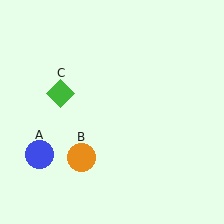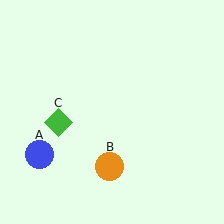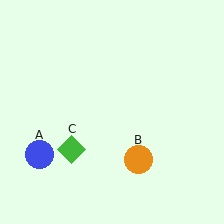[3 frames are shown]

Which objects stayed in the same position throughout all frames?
Blue circle (object A) remained stationary.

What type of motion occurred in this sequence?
The orange circle (object B), green diamond (object C) rotated counterclockwise around the center of the scene.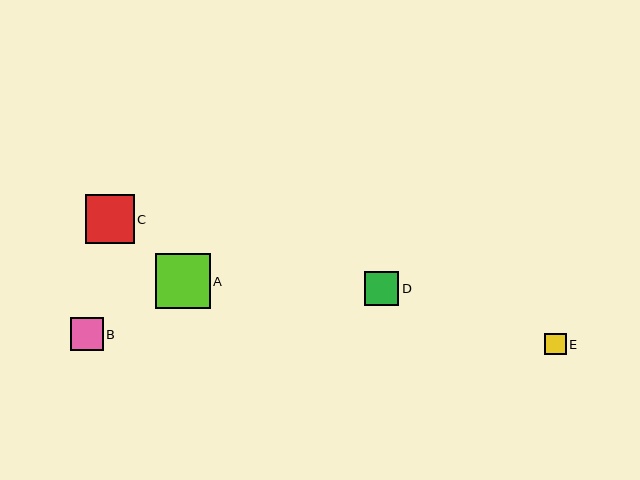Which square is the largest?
Square A is the largest with a size of approximately 55 pixels.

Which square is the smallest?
Square E is the smallest with a size of approximately 21 pixels.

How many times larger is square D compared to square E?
Square D is approximately 1.6 times the size of square E.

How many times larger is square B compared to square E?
Square B is approximately 1.5 times the size of square E.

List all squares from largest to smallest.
From largest to smallest: A, C, D, B, E.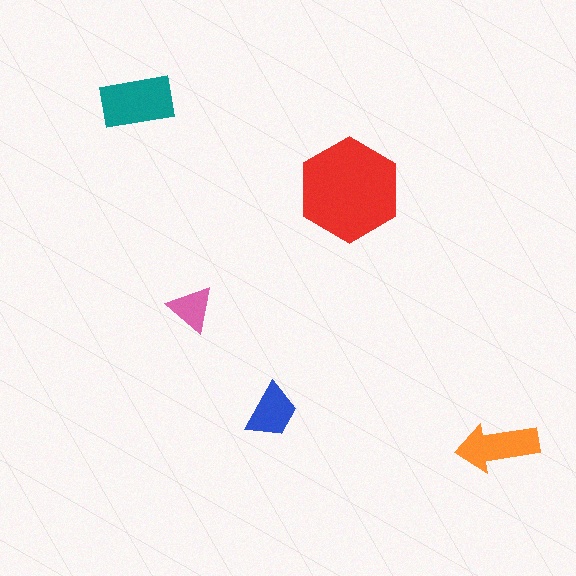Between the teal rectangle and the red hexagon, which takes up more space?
The red hexagon.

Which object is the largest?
The red hexagon.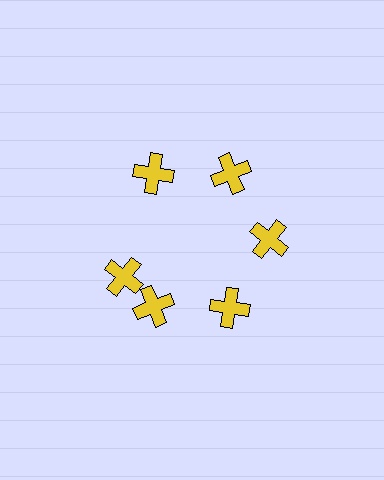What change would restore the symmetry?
The symmetry would be restored by rotating it back into even spacing with its neighbors so that all 6 crosses sit at equal angles and equal distance from the center.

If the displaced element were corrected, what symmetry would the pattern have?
It would have 6-fold rotational symmetry — the pattern would map onto itself every 60 degrees.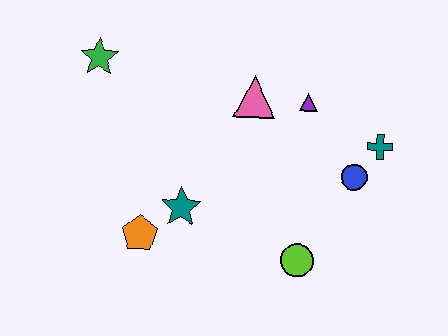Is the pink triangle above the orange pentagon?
Yes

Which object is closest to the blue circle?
The teal cross is closest to the blue circle.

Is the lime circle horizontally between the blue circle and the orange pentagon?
Yes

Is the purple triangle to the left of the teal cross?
Yes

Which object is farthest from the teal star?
The teal cross is farthest from the teal star.